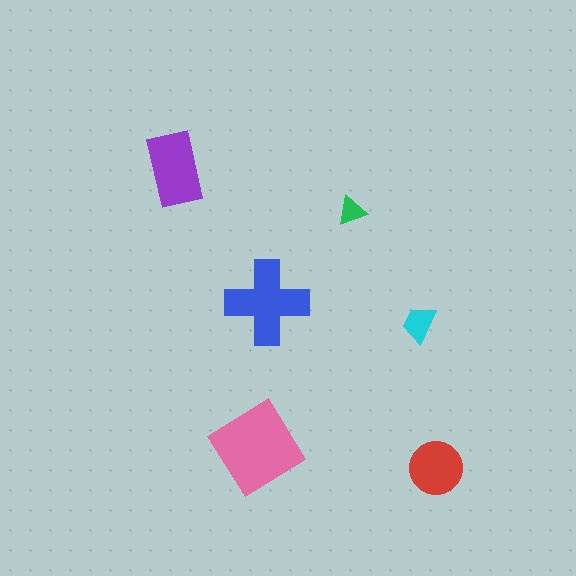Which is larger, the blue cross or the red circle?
The blue cross.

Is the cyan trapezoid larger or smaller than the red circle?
Smaller.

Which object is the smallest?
The green triangle.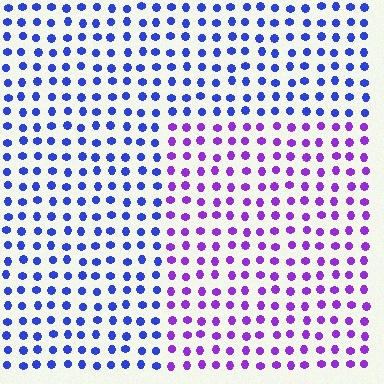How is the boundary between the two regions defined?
The boundary is defined purely by a slight shift in hue (about 45 degrees). Spacing, size, and orientation are identical on both sides.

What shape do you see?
I see a rectangle.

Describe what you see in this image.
The image is filled with small blue elements in a uniform arrangement. A rectangle-shaped region is visible where the elements are tinted to a slightly different hue, forming a subtle color boundary.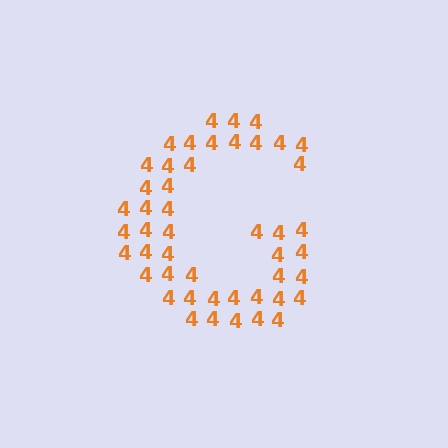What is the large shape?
The large shape is the letter G.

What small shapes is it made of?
It is made of small digit 4's.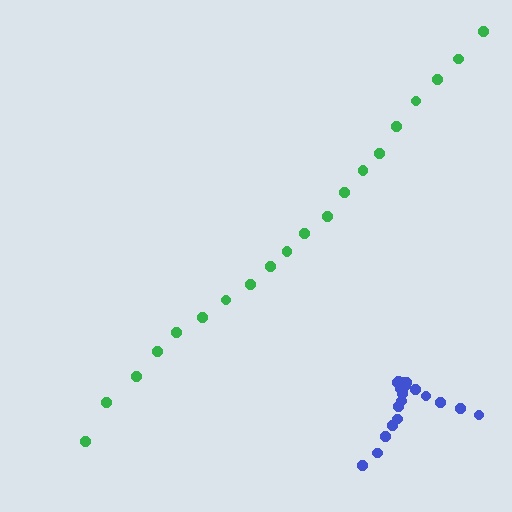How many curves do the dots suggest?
There are 2 distinct paths.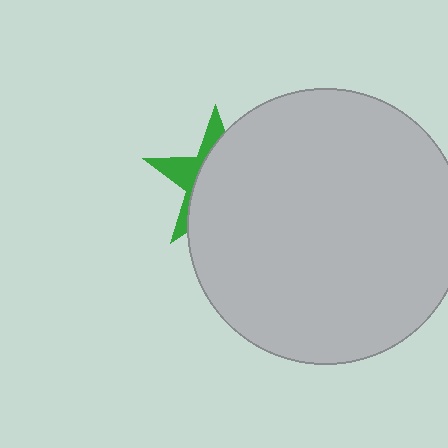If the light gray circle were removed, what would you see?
You would see the complete green star.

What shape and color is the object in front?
The object in front is a light gray circle.